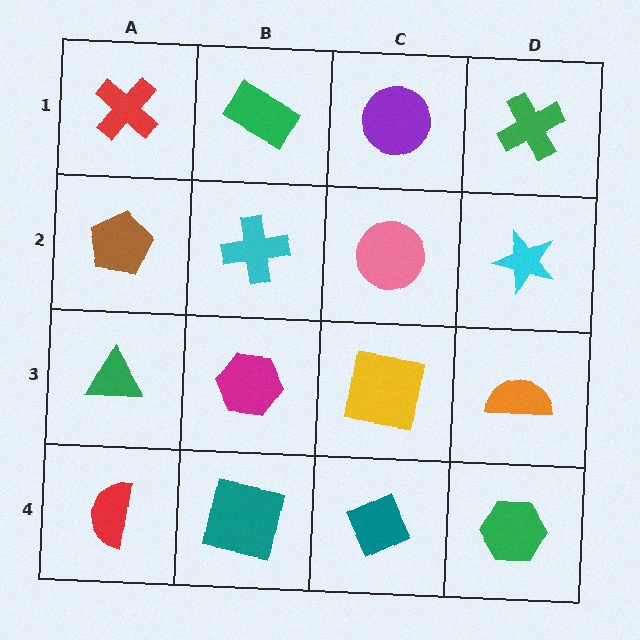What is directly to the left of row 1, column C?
A green rectangle.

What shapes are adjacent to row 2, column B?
A green rectangle (row 1, column B), a magenta hexagon (row 3, column B), a brown pentagon (row 2, column A), a pink circle (row 2, column C).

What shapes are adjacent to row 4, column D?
An orange semicircle (row 3, column D), a teal diamond (row 4, column C).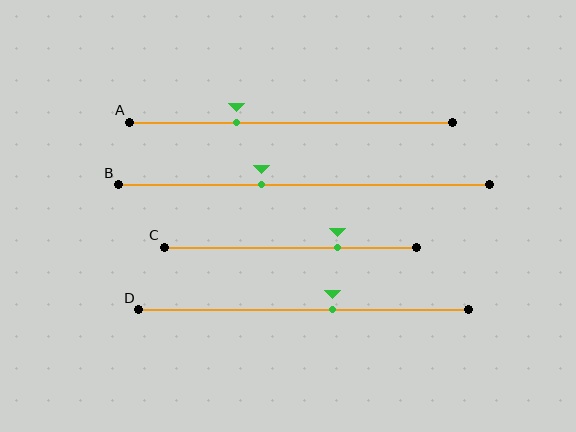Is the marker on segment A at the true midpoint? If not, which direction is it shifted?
No, the marker on segment A is shifted to the left by about 17% of the segment length.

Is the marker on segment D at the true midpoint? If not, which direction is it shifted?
No, the marker on segment D is shifted to the right by about 9% of the segment length.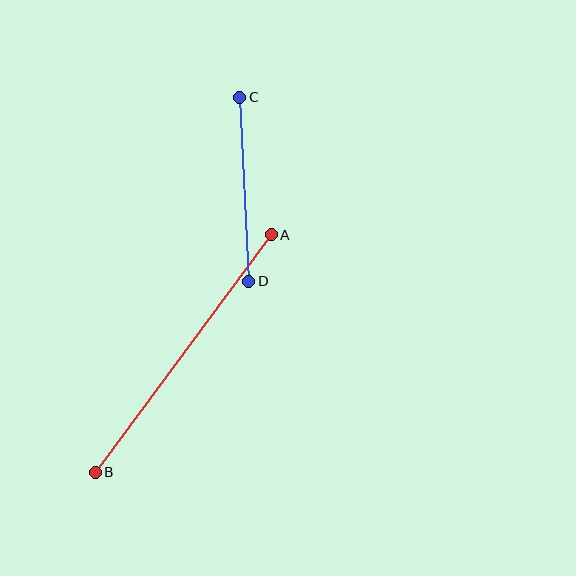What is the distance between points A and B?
The distance is approximately 295 pixels.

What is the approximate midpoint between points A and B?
The midpoint is at approximately (183, 353) pixels.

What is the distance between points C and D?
The distance is approximately 184 pixels.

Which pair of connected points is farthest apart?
Points A and B are farthest apart.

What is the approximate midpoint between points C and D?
The midpoint is at approximately (244, 189) pixels.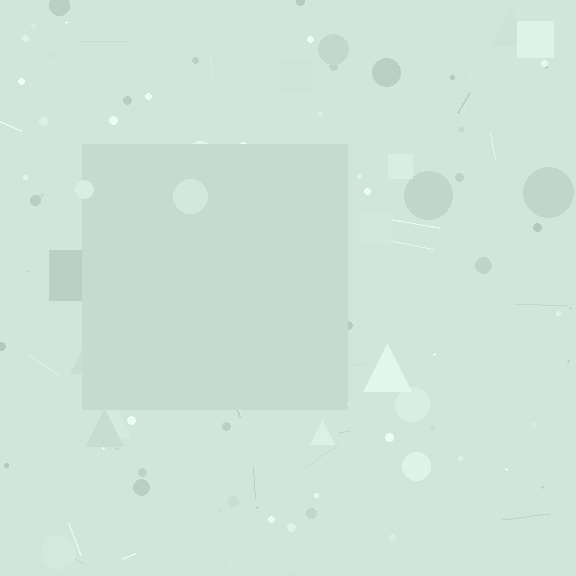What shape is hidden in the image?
A square is hidden in the image.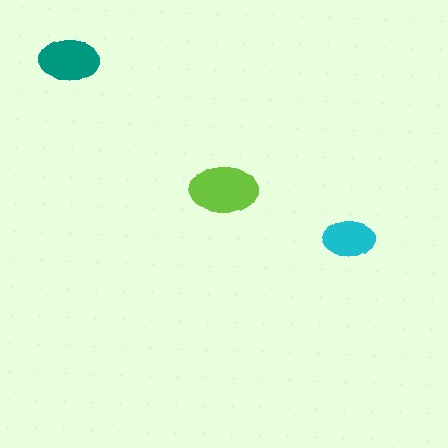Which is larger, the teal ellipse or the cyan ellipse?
The teal one.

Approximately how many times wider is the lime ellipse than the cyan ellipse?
About 1.5 times wider.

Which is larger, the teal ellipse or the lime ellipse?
The lime one.